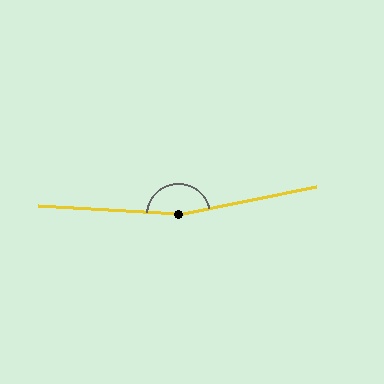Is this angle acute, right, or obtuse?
It is obtuse.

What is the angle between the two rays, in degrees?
Approximately 165 degrees.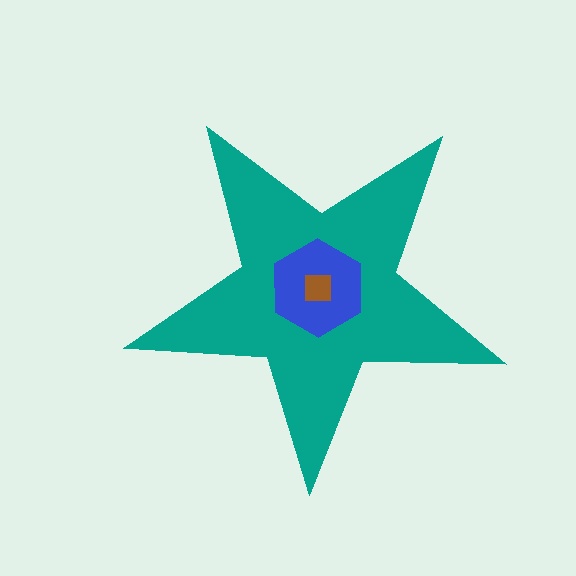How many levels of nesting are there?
3.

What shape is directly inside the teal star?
The blue hexagon.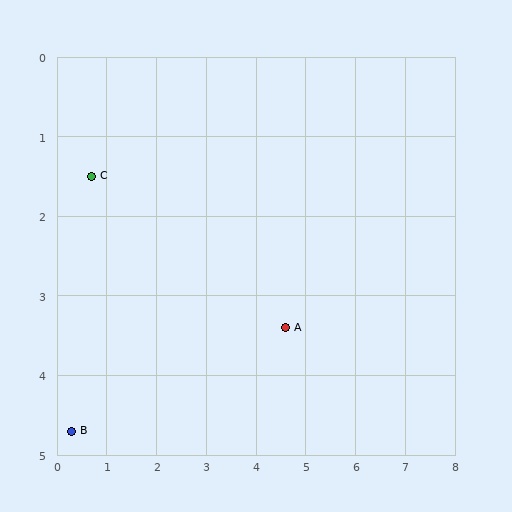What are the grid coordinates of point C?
Point C is at approximately (0.7, 1.5).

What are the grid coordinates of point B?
Point B is at approximately (0.3, 4.7).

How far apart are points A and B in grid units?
Points A and B are about 4.5 grid units apart.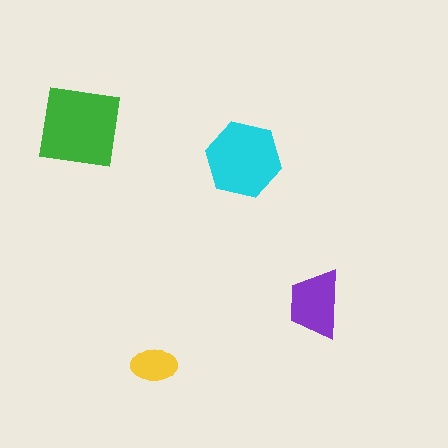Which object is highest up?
The green square is topmost.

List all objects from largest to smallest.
The green square, the cyan hexagon, the purple trapezoid, the yellow ellipse.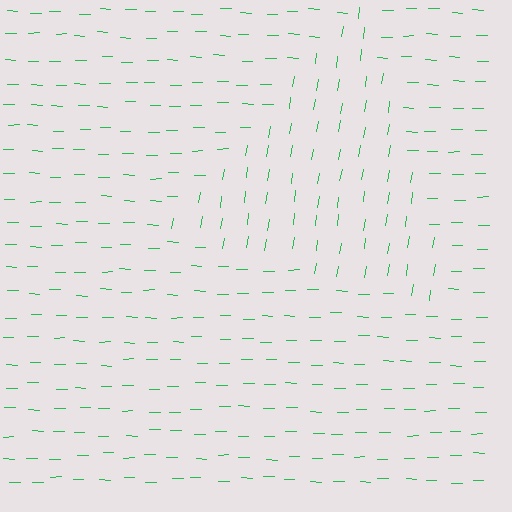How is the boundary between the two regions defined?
The boundary is defined purely by a change in line orientation (approximately 82 degrees difference). All lines are the same color and thickness.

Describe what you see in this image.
The image is filled with small green line segments. A triangle region in the image has lines oriented differently from the surrounding lines, creating a visible texture boundary.